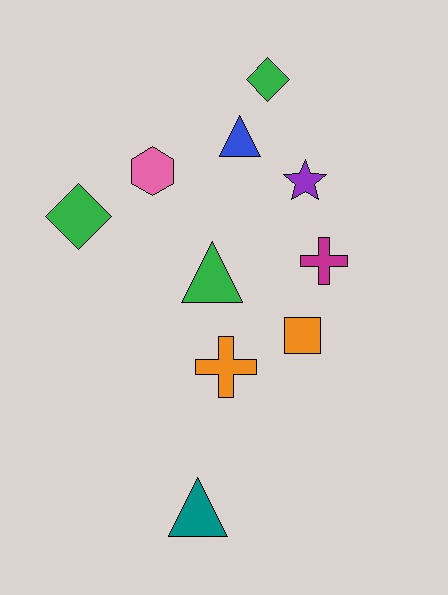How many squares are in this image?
There is 1 square.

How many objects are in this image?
There are 10 objects.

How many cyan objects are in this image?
There are no cyan objects.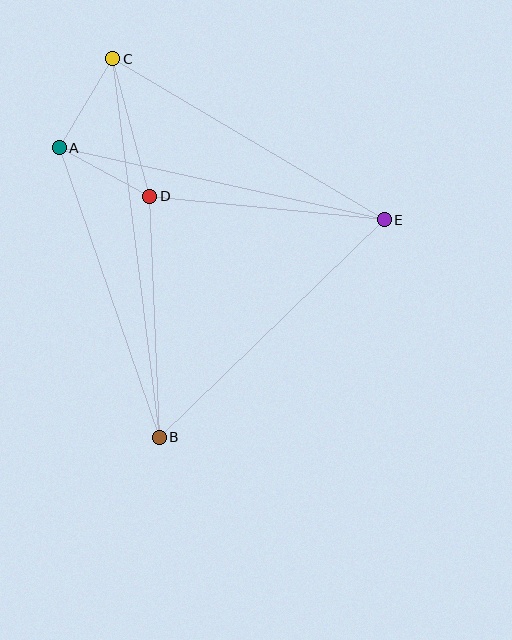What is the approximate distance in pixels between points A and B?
The distance between A and B is approximately 306 pixels.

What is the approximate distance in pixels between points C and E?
The distance between C and E is approximately 316 pixels.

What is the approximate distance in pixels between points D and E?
The distance between D and E is approximately 236 pixels.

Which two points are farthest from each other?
Points B and C are farthest from each other.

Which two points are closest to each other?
Points A and D are closest to each other.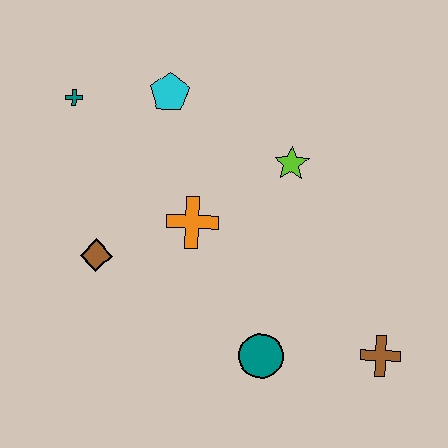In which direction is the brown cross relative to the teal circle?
The brown cross is to the right of the teal circle.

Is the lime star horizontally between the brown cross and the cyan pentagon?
Yes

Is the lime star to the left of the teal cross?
No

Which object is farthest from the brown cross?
The teal cross is farthest from the brown cross.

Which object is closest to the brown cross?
The teal circle is closest to the brown cross.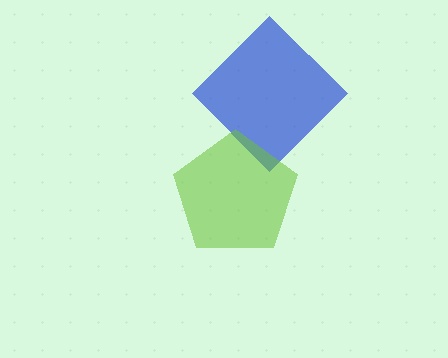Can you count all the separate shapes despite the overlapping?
Yes, there are 2 separate shapes.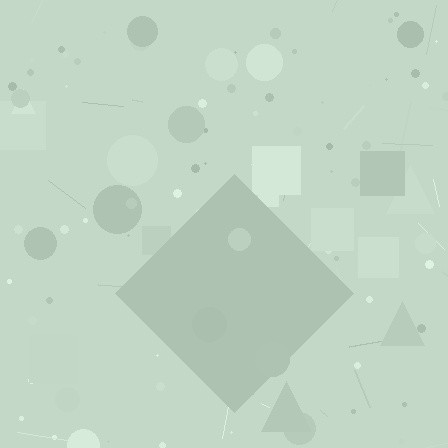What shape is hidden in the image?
A diamond is hidden in the image.